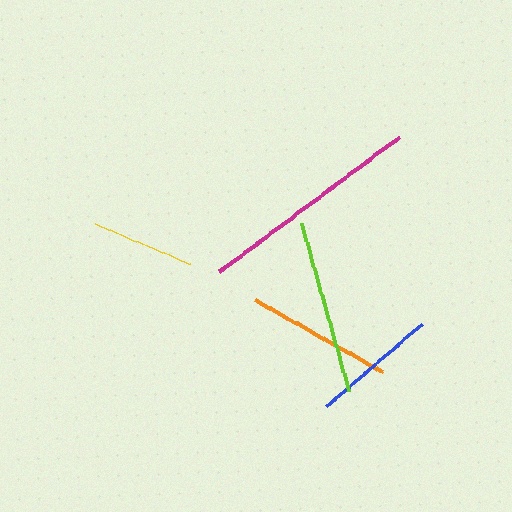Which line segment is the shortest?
The yellow line is the shortest at approximately 103 pixels.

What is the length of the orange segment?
The orange segment is approximately 147 pixels long.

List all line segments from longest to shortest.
From longest to shortest: magenta, lime, orange, blue, yellow.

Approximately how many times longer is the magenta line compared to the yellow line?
The magenta line is approximately 2.2 times the length of the yellow line.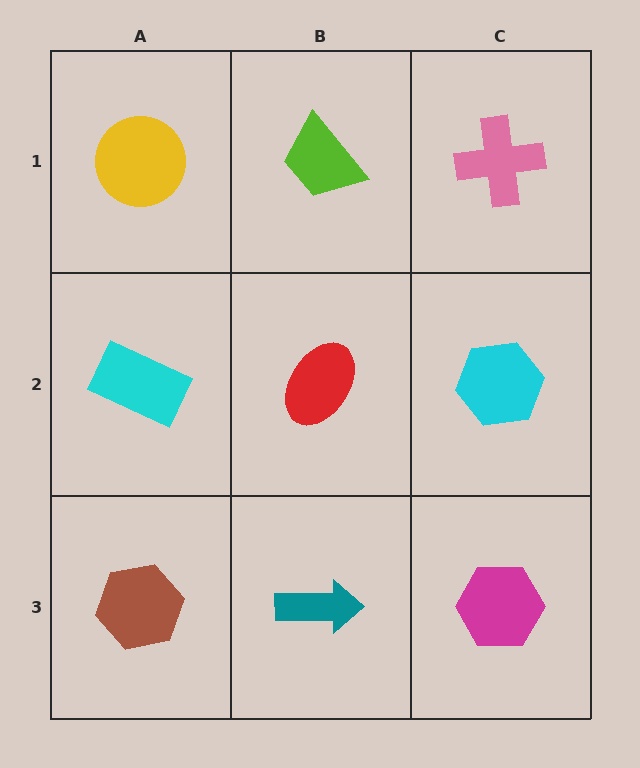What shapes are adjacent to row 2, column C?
A pink cross (row 1, column C), a magenta hexagon (row 3, column C), a red ellipse (row 2, column B).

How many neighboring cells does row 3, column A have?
2.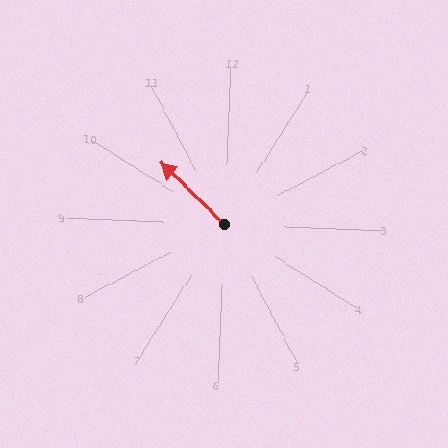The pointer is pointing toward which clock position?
Roughly 10 o'clock.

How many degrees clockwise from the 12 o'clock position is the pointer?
Approximately 312 degrees.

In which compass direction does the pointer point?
Northwest.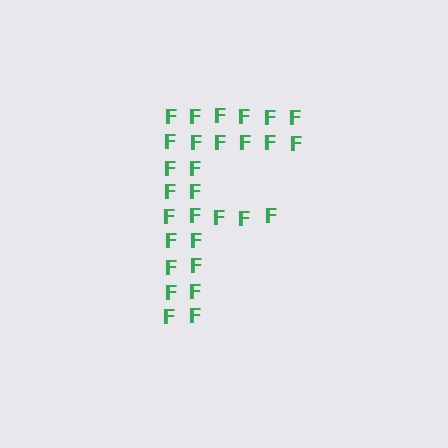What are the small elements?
The small elements are letter F's.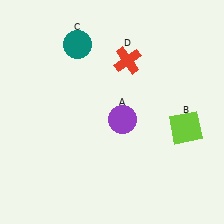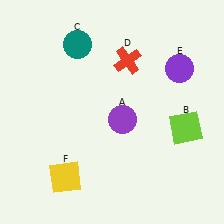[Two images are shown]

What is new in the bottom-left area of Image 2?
A yellow square (F) was added in the bottom-left area of Image 2.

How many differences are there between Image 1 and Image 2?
There are 2 differences between the two images.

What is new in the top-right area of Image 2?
A purple circle (E) was added in the top-right area of Image 2.